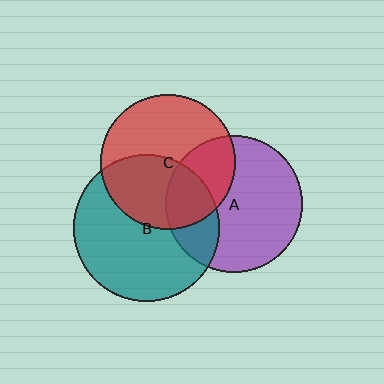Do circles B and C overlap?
Yes.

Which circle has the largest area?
Circle B (teal).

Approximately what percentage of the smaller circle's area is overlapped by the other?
Approximately 45%.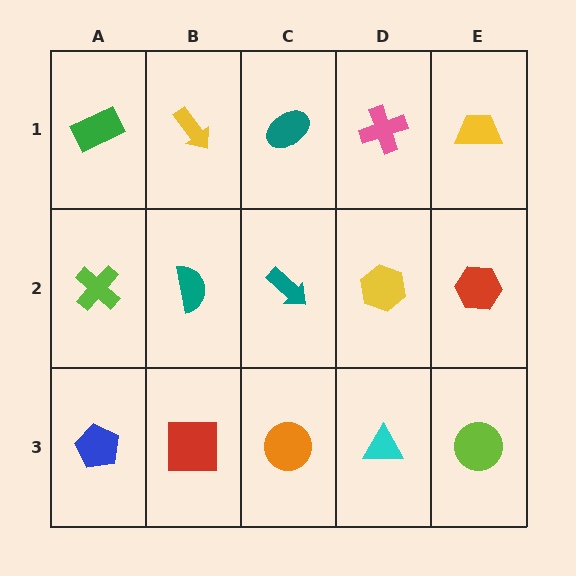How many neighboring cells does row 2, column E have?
3.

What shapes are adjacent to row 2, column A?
A green rectangle (row 1, column A), a blue pentagon (row 3, column A), a teal semicircle (row 2, column B).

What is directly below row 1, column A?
A lime cross.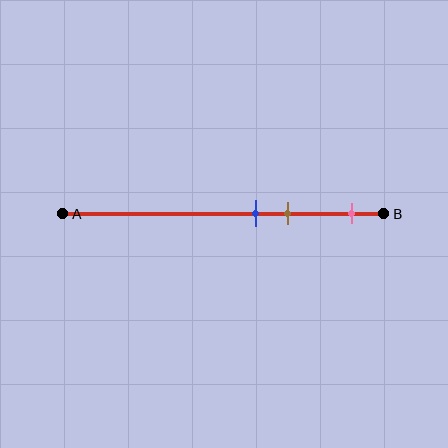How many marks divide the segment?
There are 3 marks dividing the segment.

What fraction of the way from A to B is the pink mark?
The pink mark is approximately 90% (0.9) of the way from A to B.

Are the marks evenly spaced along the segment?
No, the marks are not evenly spaced.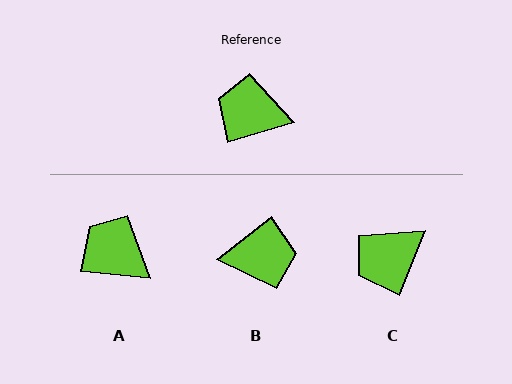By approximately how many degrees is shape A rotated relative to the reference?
Approximately 23 degrees clockwise.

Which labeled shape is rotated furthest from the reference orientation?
B, about 159 degrees away.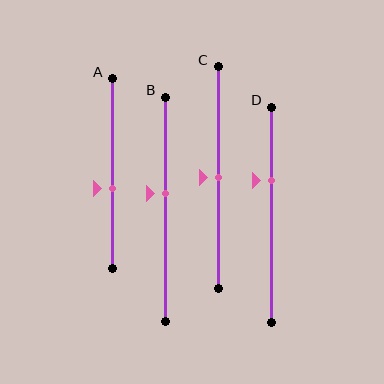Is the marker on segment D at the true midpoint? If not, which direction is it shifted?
No, the marker on segment D is shifted upward by about 16% of the segment length.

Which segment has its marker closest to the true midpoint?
Segment C has its marker closest to the true midpoint.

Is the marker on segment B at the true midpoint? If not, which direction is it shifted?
No, the marker on segment B is shifted upward by about 7% of the segment length.